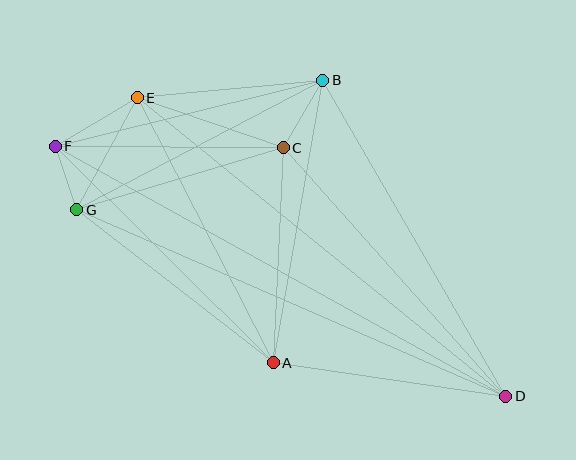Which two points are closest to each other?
Points F and G are closest to each other.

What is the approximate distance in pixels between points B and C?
The distance between B and C is approximately 78 pixels.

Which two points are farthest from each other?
Points D and F are farthest from each other.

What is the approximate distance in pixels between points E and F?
The distance between E and F is approximately 95 pixels.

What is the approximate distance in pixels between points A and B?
The distance between A and B is approximately 287 pixels.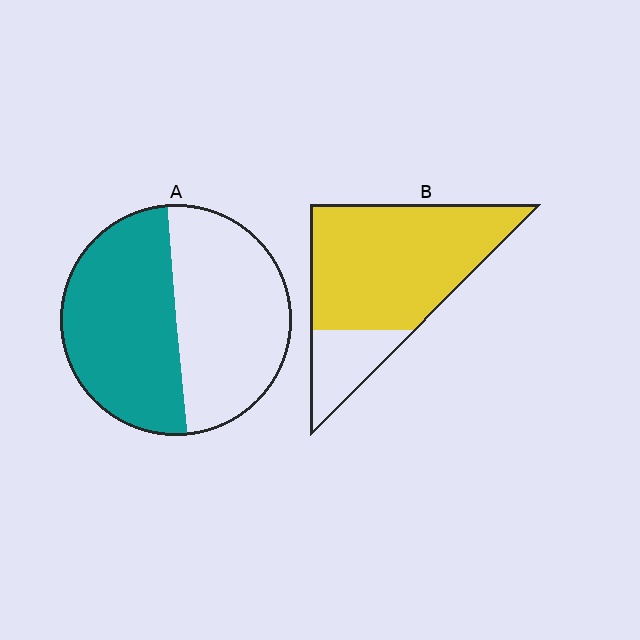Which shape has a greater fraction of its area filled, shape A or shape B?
Shape B.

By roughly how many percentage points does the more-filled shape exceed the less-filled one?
By roughly 30 percentage points (B over A).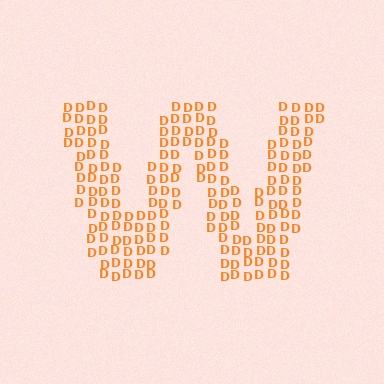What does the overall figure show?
The overall figure shows the letter W.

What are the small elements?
The small elements are letter D's.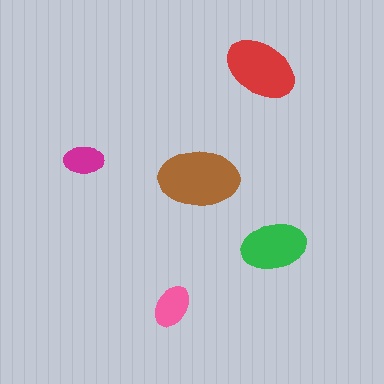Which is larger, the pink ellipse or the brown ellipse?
The brown one.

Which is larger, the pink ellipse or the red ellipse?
The red one.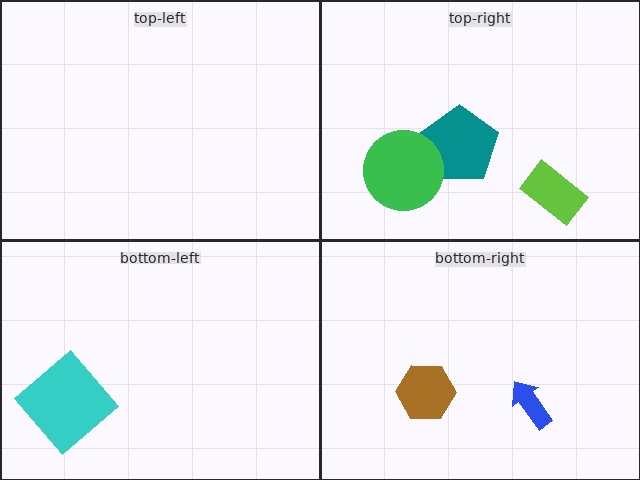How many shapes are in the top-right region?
3.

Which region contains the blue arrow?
The bottom-right region.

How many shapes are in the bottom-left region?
1.